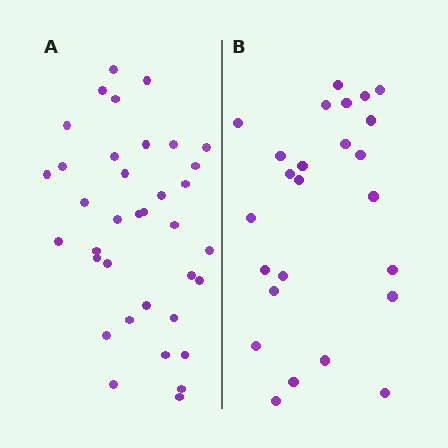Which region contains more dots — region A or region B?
Region A (the left region) has more dots.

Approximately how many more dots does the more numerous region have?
Region A has roughly 12 or so more dots than region B.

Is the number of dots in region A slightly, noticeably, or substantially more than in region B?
Region A has noticeably more, but not dramatically so. The ratio is roughly 1.4 to 1.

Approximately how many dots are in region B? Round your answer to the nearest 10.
About 20 dots. (The exact count is 25, which rounds to 20.)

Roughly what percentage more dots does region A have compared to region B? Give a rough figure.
About 45% more.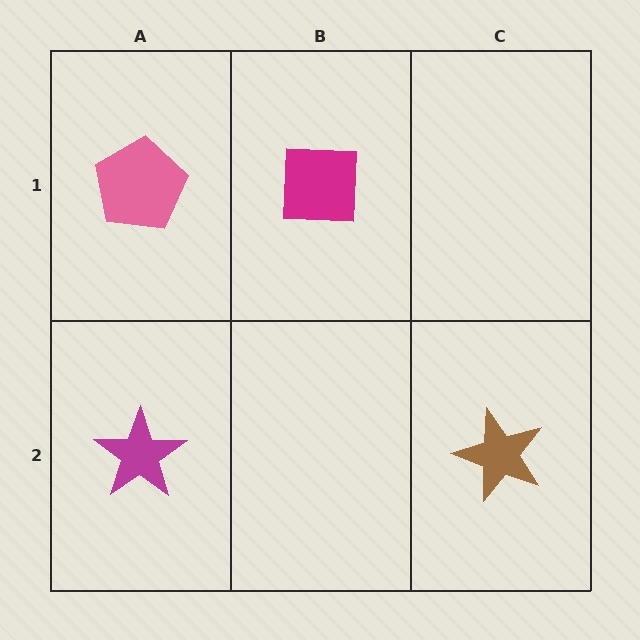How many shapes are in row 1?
2 shapes.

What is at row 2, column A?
A magenta star.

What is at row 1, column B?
A magenta square.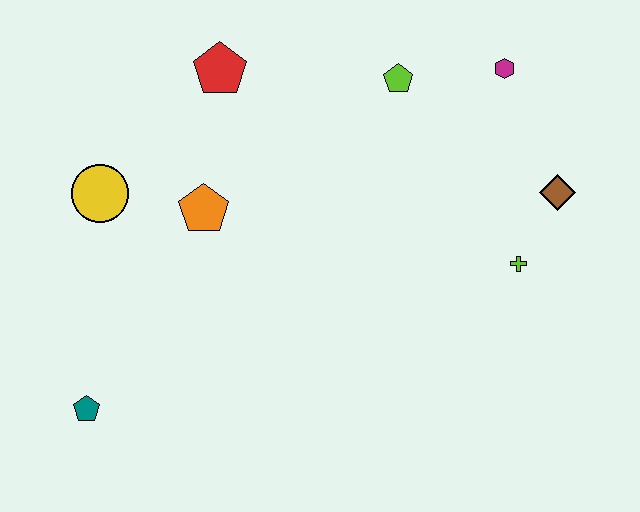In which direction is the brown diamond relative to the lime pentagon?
The brown diamond is to the right of the lime pentagon.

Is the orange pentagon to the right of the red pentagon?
No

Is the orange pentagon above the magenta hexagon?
No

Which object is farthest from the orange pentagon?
The brown diamond is farthest from the orange pentagon.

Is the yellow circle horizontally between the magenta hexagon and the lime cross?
No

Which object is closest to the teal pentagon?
The yellow circle is closest to the teal pentagon.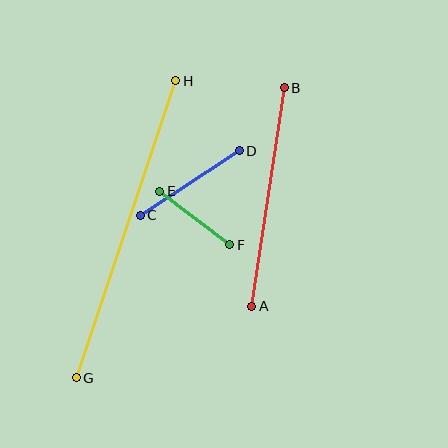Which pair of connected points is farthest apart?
Points G and H are farthest apart.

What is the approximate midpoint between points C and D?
The midpoint is at approximately (190, 183) pixels.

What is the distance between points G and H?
The distance is approximately 313 pixels.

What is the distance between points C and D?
The distance is approximately 118 pixels.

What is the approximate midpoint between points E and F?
The midpoint is at approximately (195, 218) pixels.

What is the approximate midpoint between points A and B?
The midpoint is at approximately (268, 197) pixels.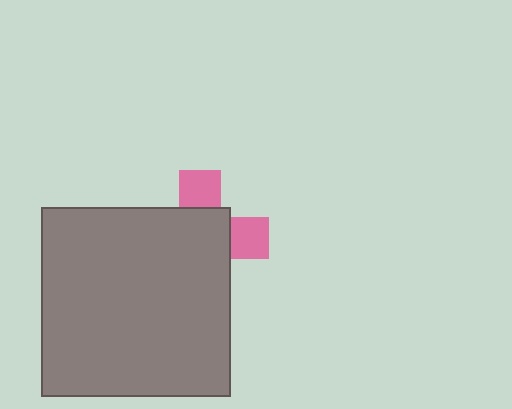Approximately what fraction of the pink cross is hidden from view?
Roughly 67% of the pink cross is hidden behind the gray square.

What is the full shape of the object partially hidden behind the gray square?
The partially hidden object is a pink cross.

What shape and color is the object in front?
The object in front is a gray square.